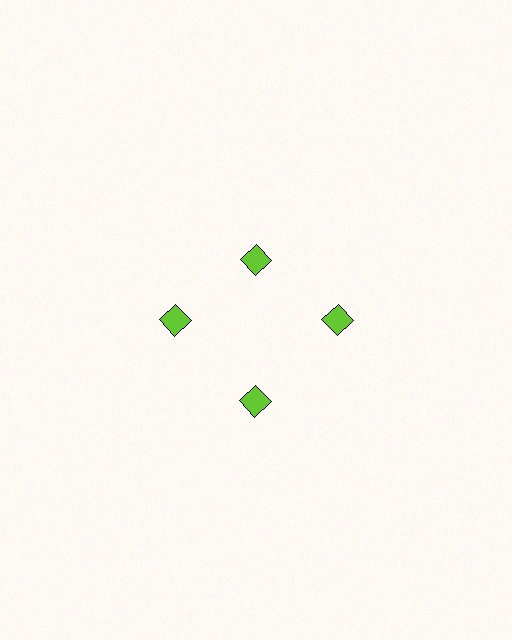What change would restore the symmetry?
The symmetry would be restored by moving it outward, back onto the ring so that all 4 diamonds sit at equal angles and equal distance from the center.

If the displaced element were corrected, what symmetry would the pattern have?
It would have 4-fold rotational symmetry — the pattern would map onto itself every 90 degrees.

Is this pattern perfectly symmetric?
No. The 4 lime diamonds are arranged in a ring, but one element near the 12 o'clock position is pulled inward toward the center, breaking the 4-fold rotational symmetry.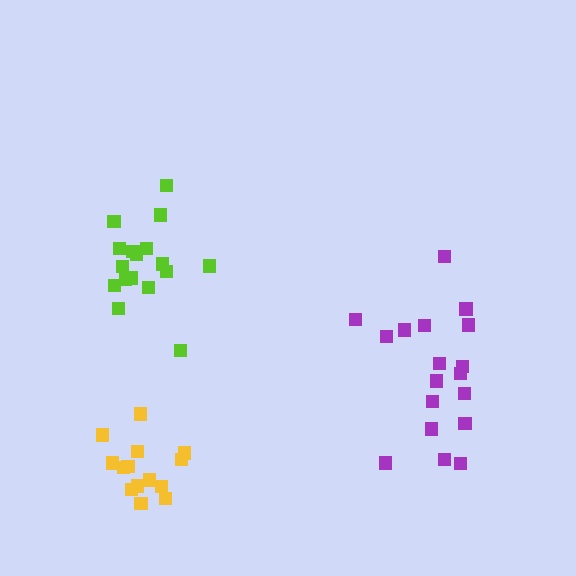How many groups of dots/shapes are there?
There are 3 groups.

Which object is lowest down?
The yellow cluster is bottommost.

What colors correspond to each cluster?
The clusters are colored: yellow, purple, lime.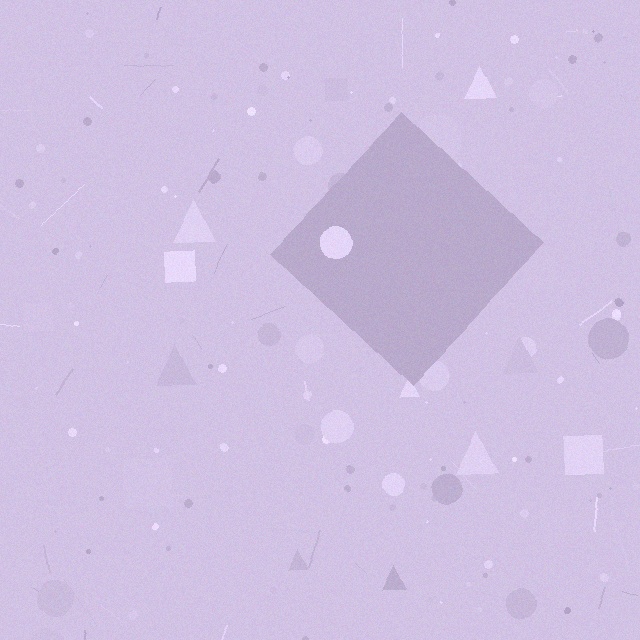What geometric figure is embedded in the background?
A diamond is embedded in the background.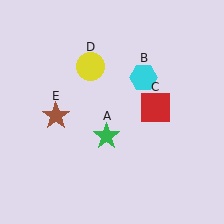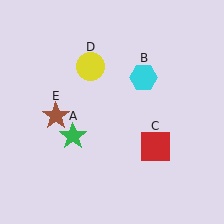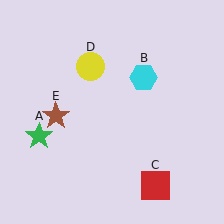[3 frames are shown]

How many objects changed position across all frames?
2 objects changed position: green star (object A), red square (object C).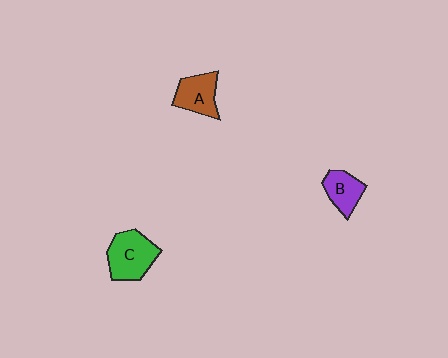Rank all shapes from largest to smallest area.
From largest to smallest: C (green), A (brown), B (purple).